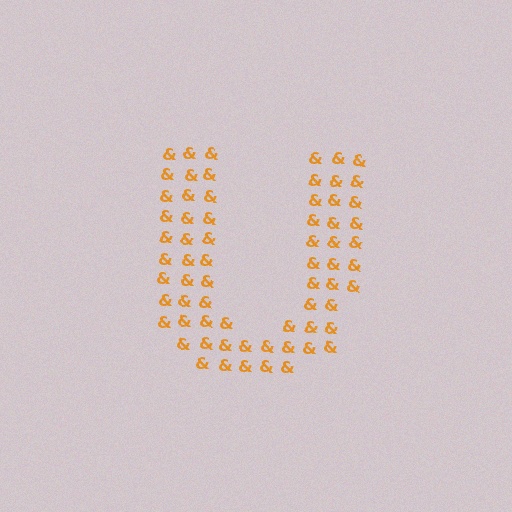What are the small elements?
The small elements are ampersands.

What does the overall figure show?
The overall figure shows the letter U.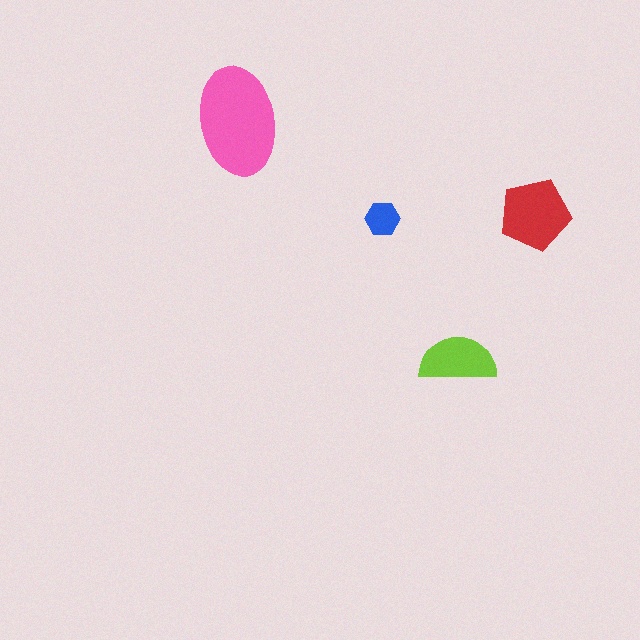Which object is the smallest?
The blue hexagon.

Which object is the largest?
The pink ellipse.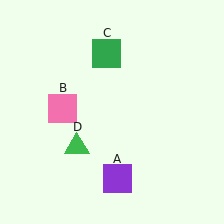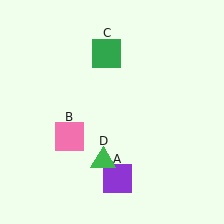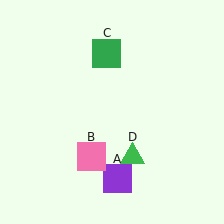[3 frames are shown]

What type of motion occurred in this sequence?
The pink square (object B), green triangle (object D) rotated counterclockwise around the center of the scene.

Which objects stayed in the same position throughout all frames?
Purple square (object A) and green square (object C) remained stationary.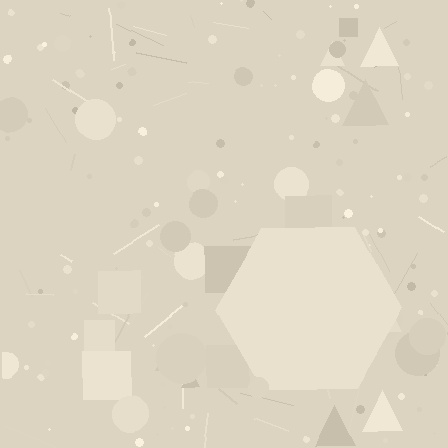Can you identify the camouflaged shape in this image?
The camouflaged shape is a hexagon.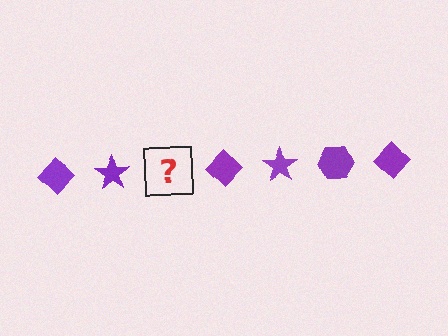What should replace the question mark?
The question mark should be replaced with a purple hexagon.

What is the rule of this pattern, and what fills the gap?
The rule is that the pattern cycles through diamond, star, hexagon shapes in purple. The gap should be filled with a purple hexagon.